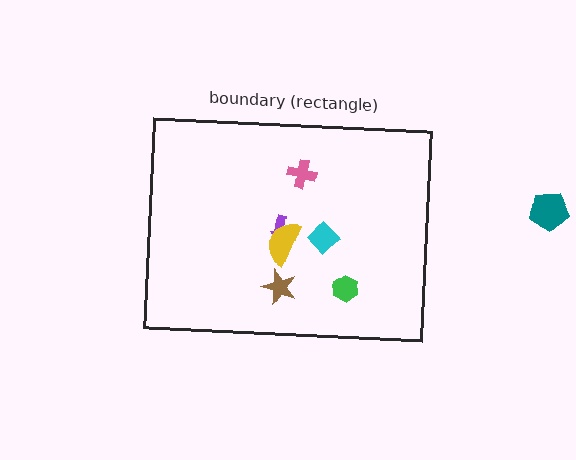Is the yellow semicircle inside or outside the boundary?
Inside.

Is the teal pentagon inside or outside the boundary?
Outside.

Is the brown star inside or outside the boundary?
Inside.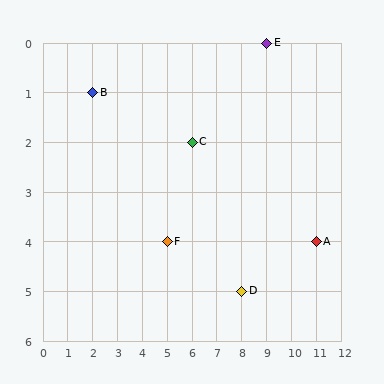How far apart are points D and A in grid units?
Points D and A are 3 columns and 1 row apart (about 3.2 grid units diagonally).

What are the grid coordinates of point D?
Point D is at grid coordinates (8, 5).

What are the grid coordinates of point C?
Point C is at grid coordinates (6, 2).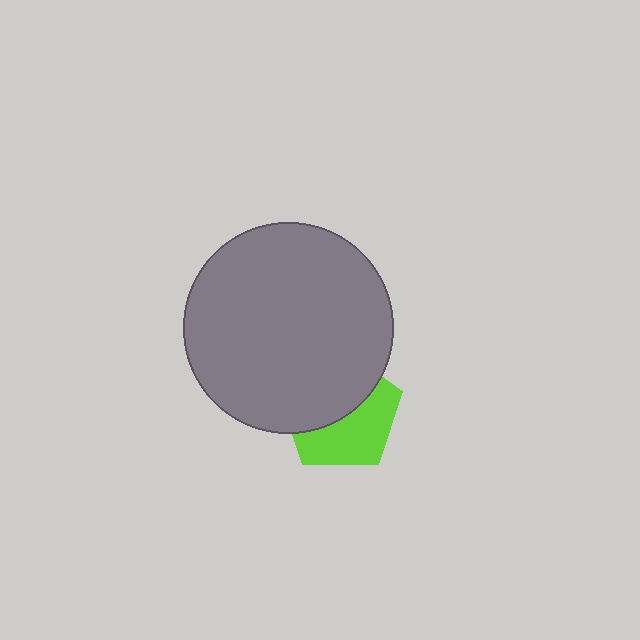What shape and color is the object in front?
The object in front is a gray circle.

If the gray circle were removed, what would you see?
You would see the complete lime pentagon.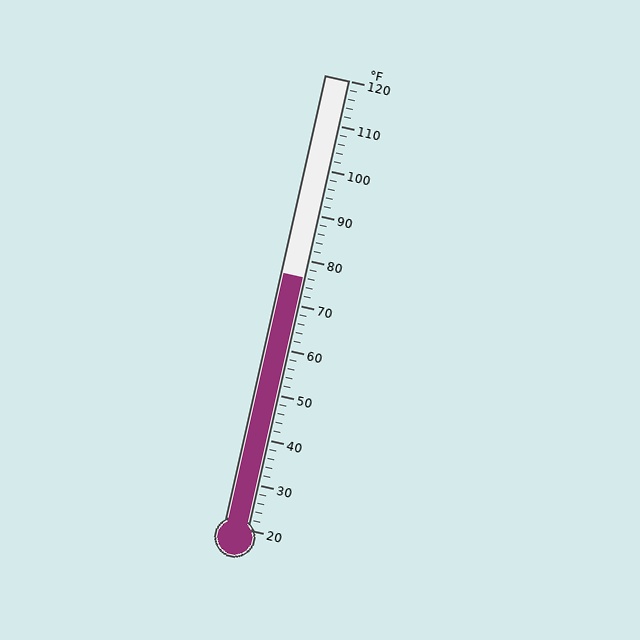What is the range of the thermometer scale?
The thermometer scale ranges from 20°F to 120°F.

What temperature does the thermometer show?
The thermometer shows approximately 76°F.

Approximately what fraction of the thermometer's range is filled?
The thermometer is filled to approximately 55% of its range.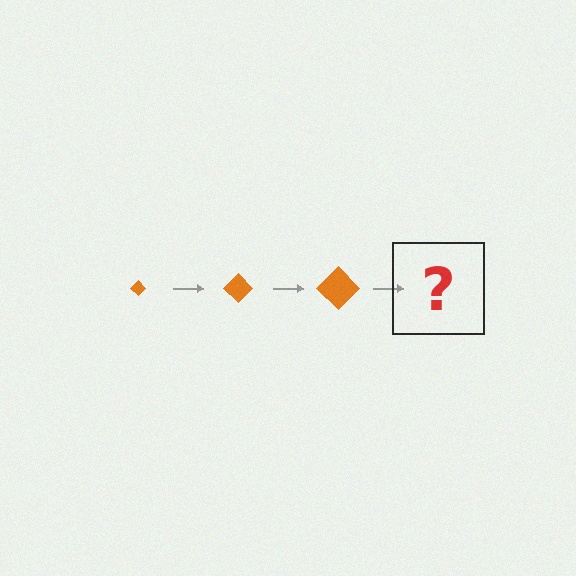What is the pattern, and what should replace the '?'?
The pattern is that the diamond gets progressively larger each step. The '?' should be an orange diamond, larger than the previous one.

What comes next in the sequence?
The next element should be an orange diamond, larger than the previous one.